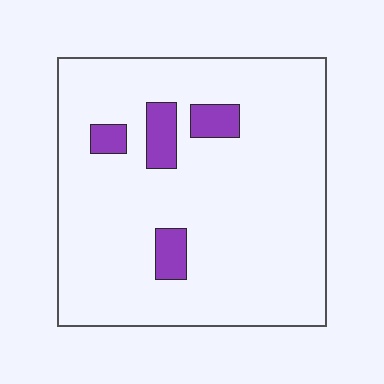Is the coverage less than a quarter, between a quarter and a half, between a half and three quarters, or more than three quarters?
Less than a quarter.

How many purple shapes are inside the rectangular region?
4.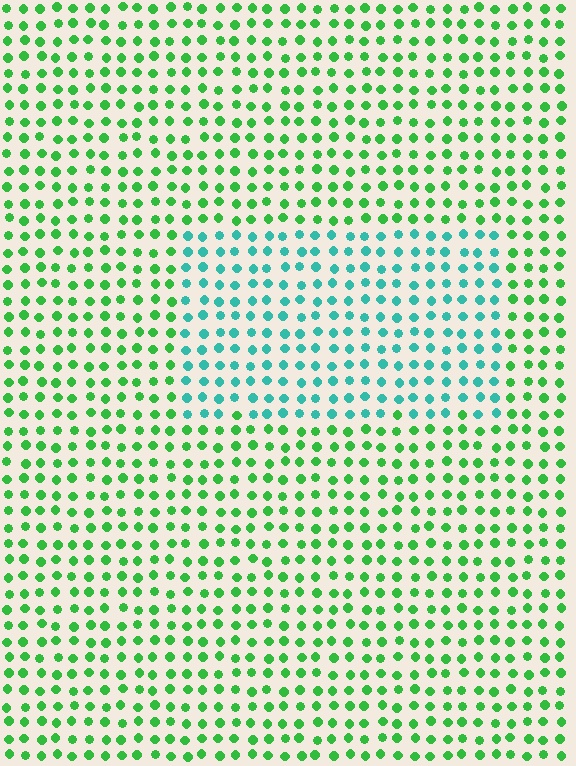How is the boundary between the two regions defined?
The boundary is defined purely by a slight shift in hue (about 47 degrees). Spacing, size, and orientation are identical on both sides.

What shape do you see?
I see a rectangle.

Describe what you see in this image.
The image is filled with small green elements in a uniform arrangement. A rectangle-shaped region is visible where the elements are tinted to a slightly different hue, forming a subtle color boundary.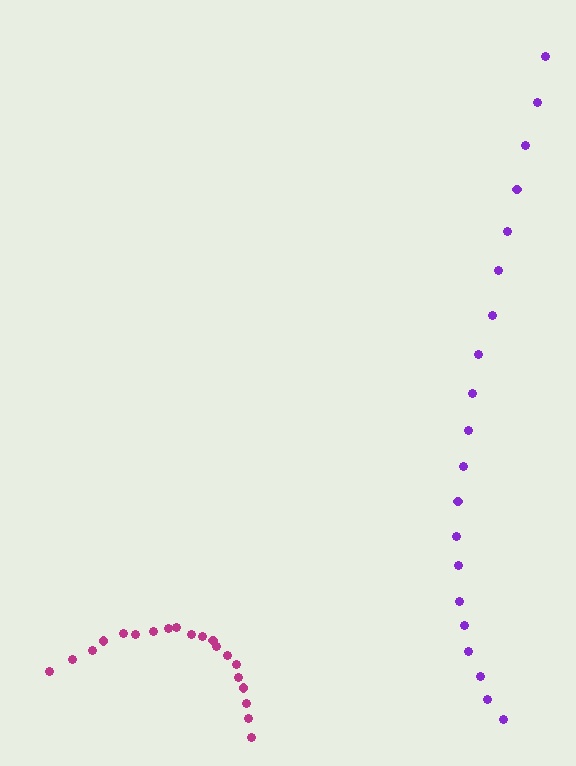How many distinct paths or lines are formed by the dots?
There are 2 distinct paths.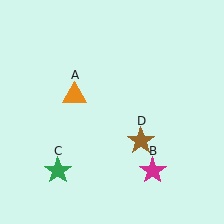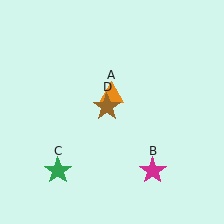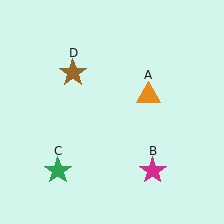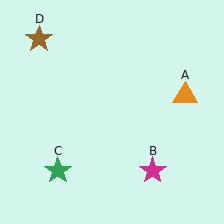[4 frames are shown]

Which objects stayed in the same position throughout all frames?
Magenta star (object B) and green star (object C) remained stationary.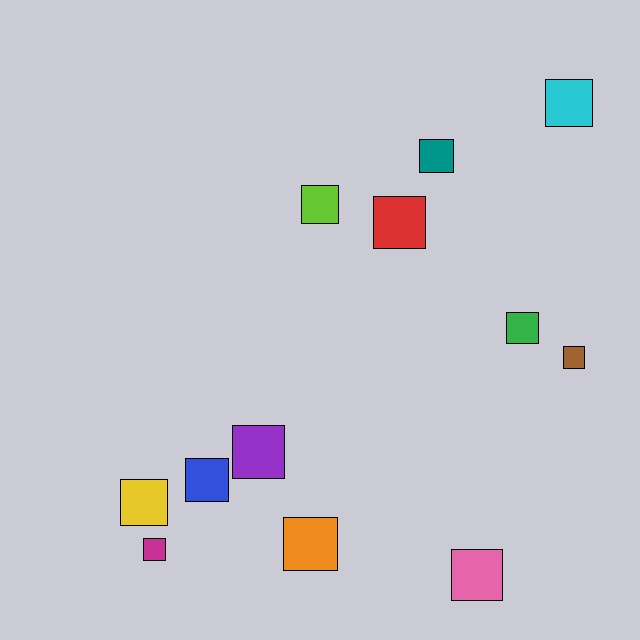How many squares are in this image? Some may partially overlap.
There are 12 squares.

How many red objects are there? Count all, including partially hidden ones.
There is 1 red object.